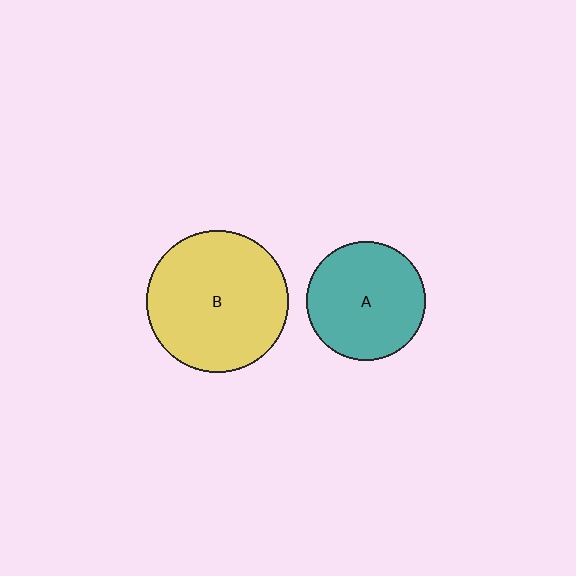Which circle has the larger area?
Circle B (yellow).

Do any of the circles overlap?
No, none of the circles overlap.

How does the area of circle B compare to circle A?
Approximately 1.4 times.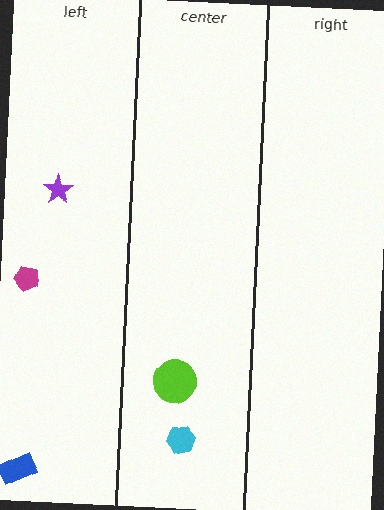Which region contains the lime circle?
The center region.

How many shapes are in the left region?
3.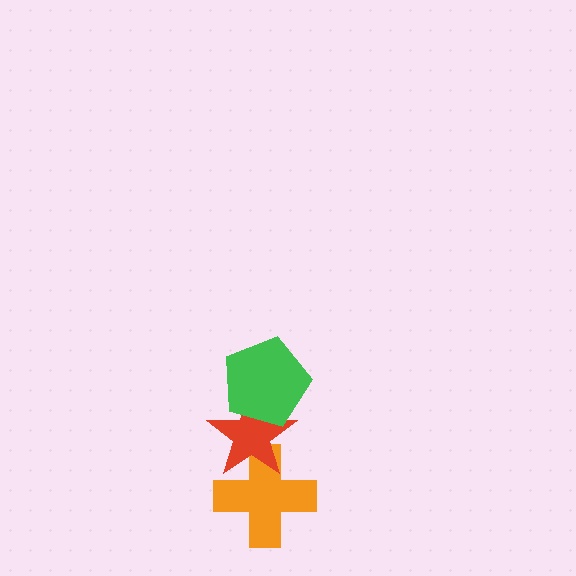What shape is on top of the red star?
The green pentagon is on top of the red star.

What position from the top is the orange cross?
The orange cross is 3rd from the top.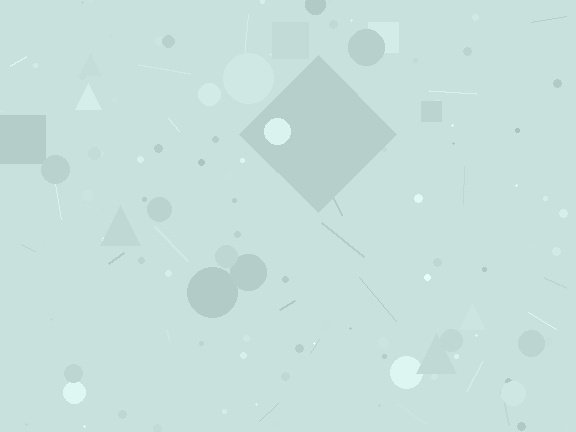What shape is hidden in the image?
A diamond is hidden in the image.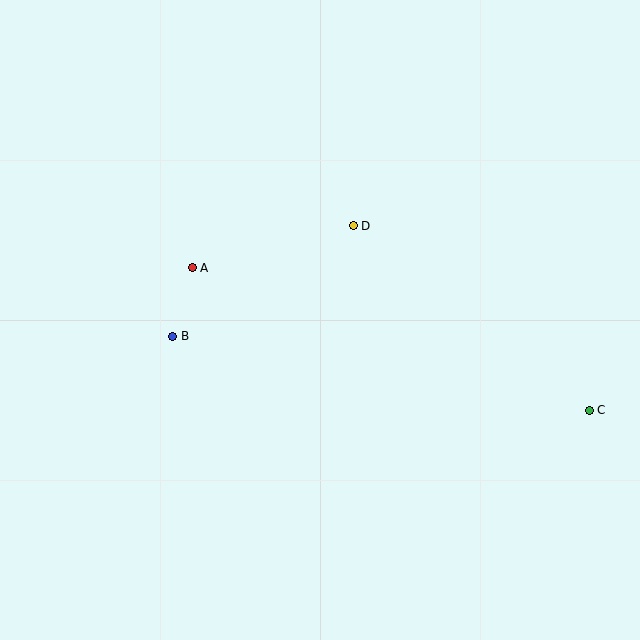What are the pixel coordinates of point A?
Point A is at (192, 268).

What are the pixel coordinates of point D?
Point D is at (353, 226).